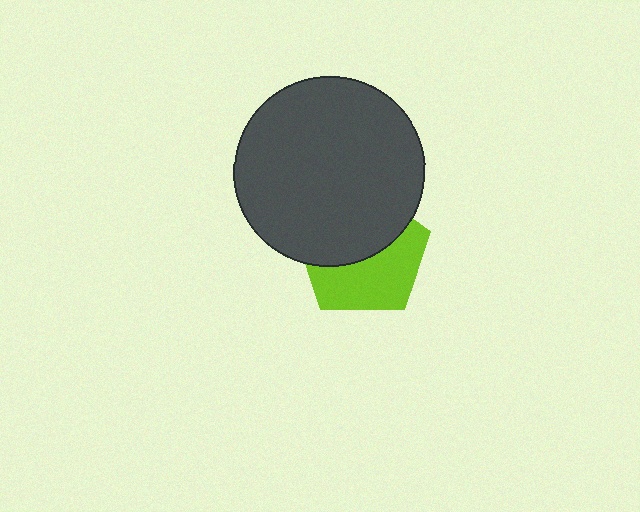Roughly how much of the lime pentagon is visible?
About half of it is visible (roughly 49%).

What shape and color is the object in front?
The object in front is a dark gray circle.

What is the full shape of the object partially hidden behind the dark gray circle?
The partially hidden object is a lime pentagon.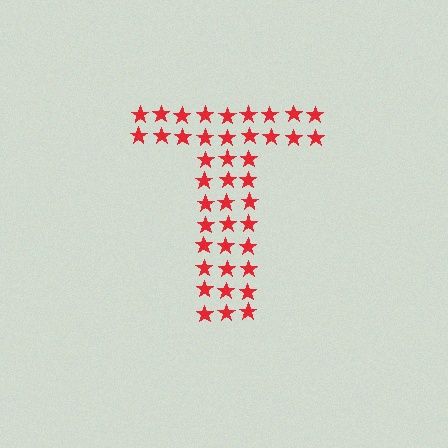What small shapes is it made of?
It is made of small stars.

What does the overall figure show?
The overall figure shows the letter T.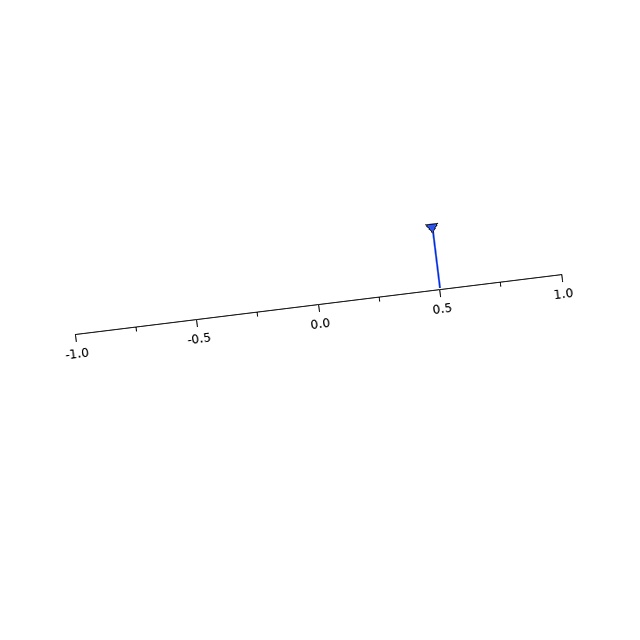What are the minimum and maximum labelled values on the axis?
The axis runs from -1.0 to 1.0.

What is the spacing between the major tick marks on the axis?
The major ticks are spaced 0.5 apart.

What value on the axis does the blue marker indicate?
The marker indicates approximately 0.5.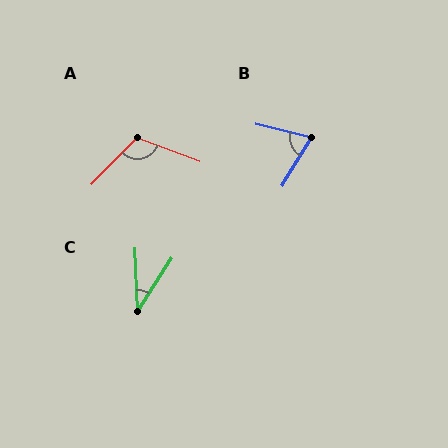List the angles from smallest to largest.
C (36°), B (73°), A (114°).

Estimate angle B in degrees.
Approximately 73 degrees.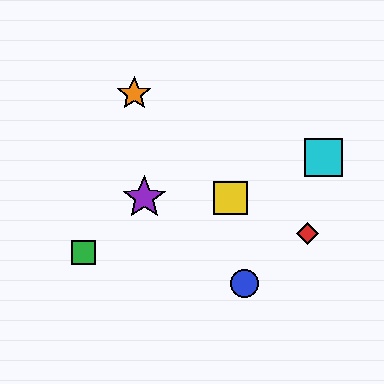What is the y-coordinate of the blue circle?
The blue circle is at y≈284.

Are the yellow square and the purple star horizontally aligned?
Yes, both are at y≈198.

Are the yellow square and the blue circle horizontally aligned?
No, the yellow square is at y≈198 and the blue circle is at y≈284.